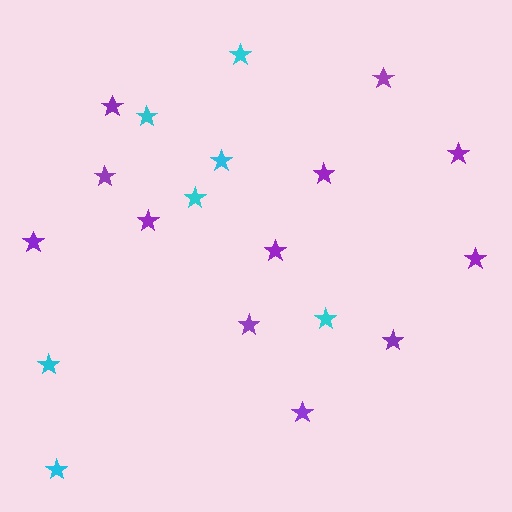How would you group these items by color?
There are 2 groups: one group of purple stars (12) and one group of cyan stars (7).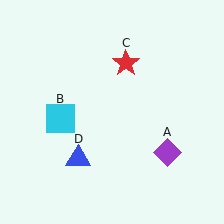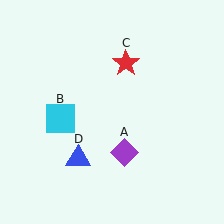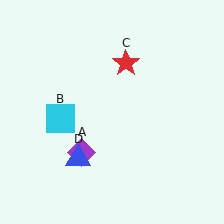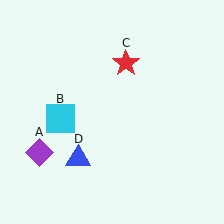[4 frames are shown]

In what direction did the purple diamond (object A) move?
The purple diamond (object A) moved left.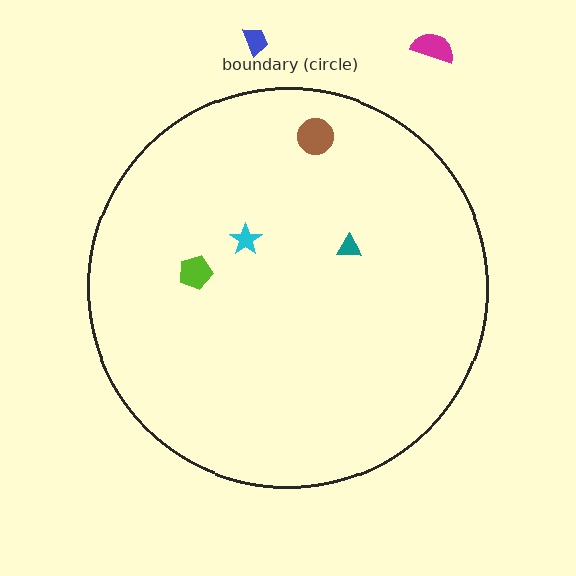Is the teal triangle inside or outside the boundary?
Inside.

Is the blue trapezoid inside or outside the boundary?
Outside.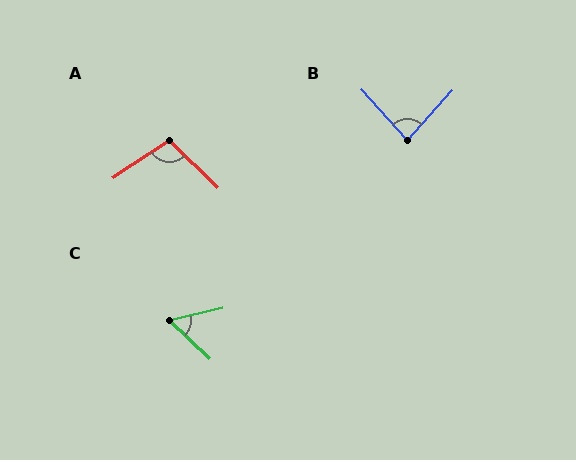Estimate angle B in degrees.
Approximately 84 degrees.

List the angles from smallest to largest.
C (57°), B (84°), A (103°).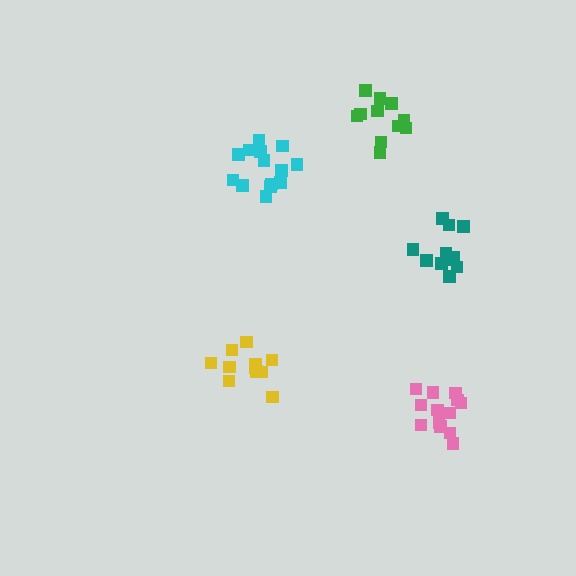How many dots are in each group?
Group 1: 11 dots, Group 2: 12 dots, Group 3: 14 dots, Group 4: 13 dots, Group 5: 11 dots (61 total).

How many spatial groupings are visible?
There are 5 spatial groupings.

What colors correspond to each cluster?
The clusters are colored: green, yellow, cyan, pink, teal.